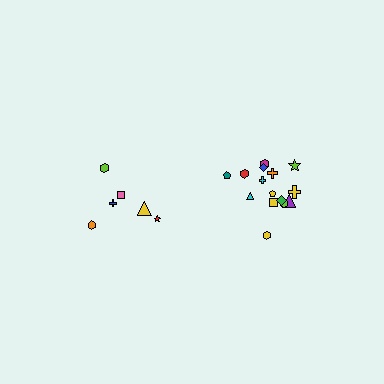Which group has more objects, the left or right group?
The right group.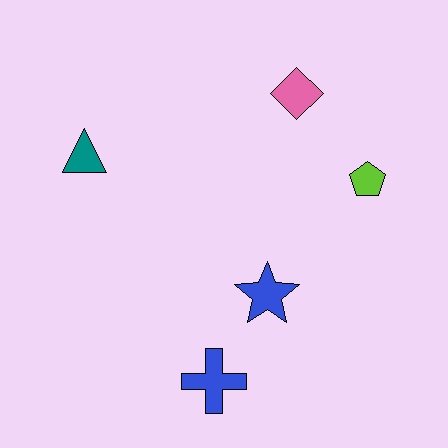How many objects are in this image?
There are 5 objects.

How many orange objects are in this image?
There are no orange objects.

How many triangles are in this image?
There is 1 triangle.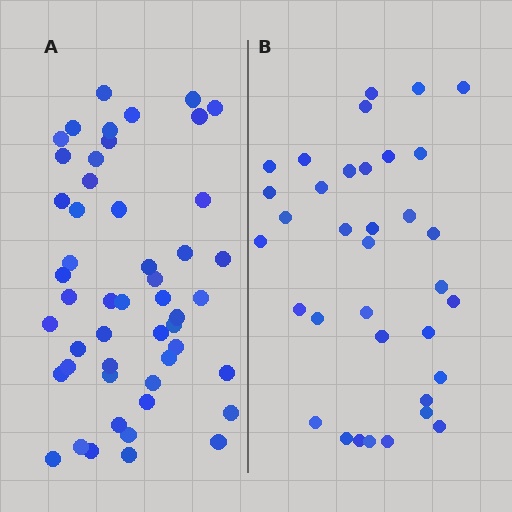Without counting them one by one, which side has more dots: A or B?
Region A (the left region) has more dots.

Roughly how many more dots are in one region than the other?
Region A has approximately 15 more dots than region B.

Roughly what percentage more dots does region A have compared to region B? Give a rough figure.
About 45% more.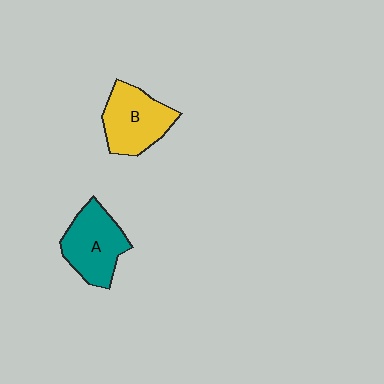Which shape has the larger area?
Shape A (teal).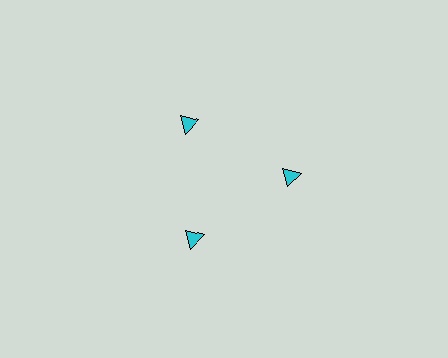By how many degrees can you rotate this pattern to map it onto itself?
The pattern maps onto itself every 120 degrees of rotation.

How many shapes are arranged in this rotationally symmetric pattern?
There are 3 shapes, arranged in 3 groups of 1.